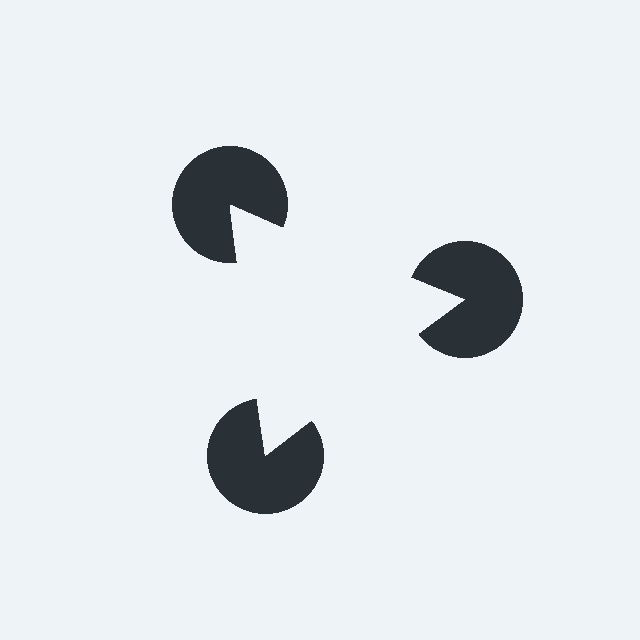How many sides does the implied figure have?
3 sides.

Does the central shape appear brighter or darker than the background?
It typically appears slightly brighter than the background, even though no actual brightness change is drawn.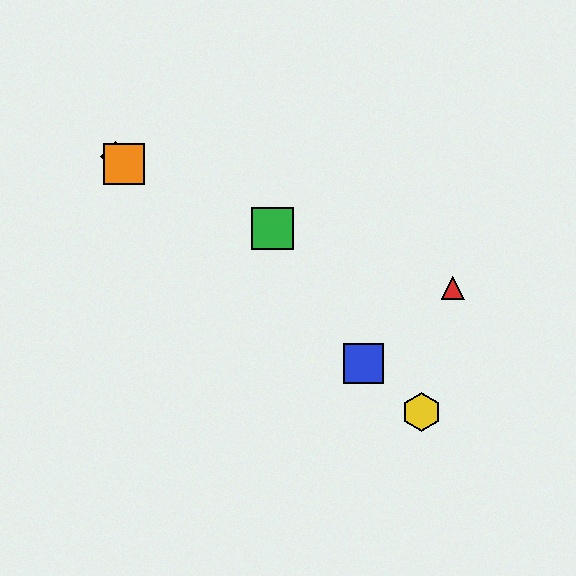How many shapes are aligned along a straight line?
4 shapes (the blue square, the yellow hexagon, the purple diamond, the orange square) are aligned along a straight line.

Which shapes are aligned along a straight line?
The blue square, the yellow hexagon, the purple diamond, the orange square are aligned along a straight line.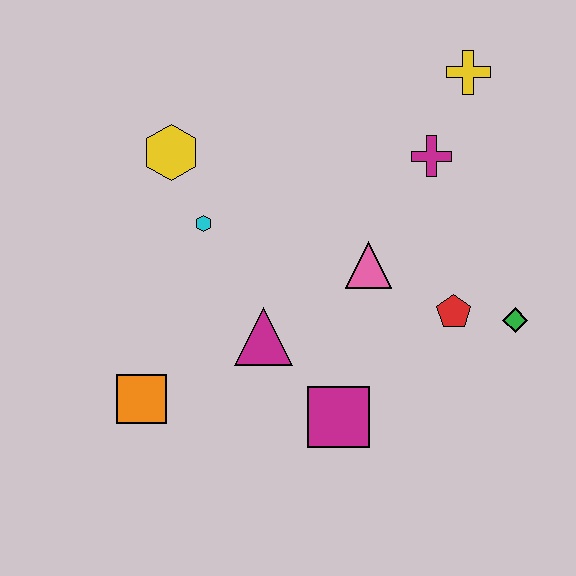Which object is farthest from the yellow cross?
The orange square is farthest from the yellow cross.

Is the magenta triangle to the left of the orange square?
No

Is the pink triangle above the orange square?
Yes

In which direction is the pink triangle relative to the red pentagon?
The pink triangle is to the left of the red pentagon.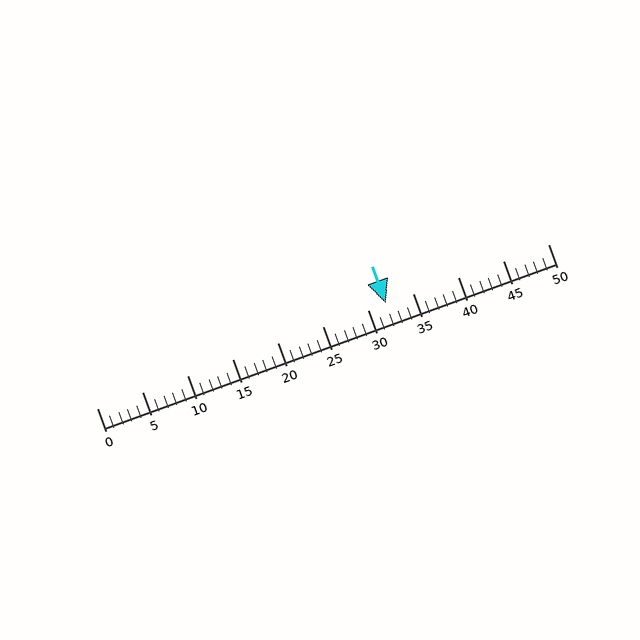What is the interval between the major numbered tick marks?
The major tick marks are spaced 5 units apart.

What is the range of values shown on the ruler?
The ruler shows values from 0 to 50.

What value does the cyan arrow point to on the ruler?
The cyan arrow points to approximately 32.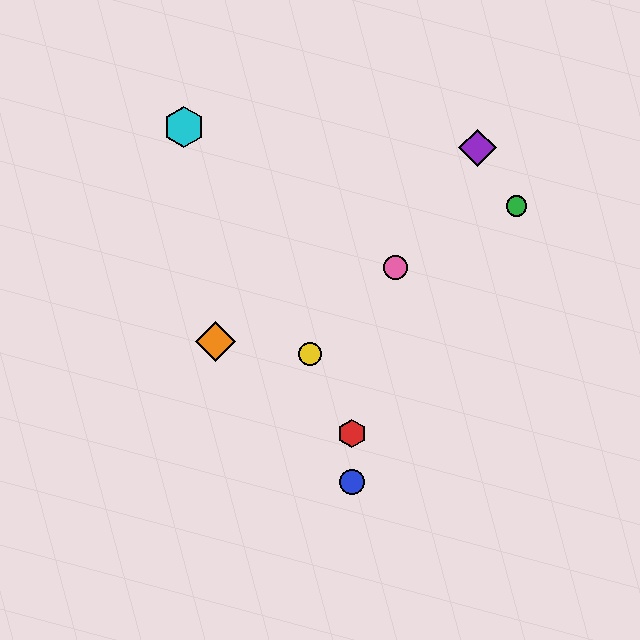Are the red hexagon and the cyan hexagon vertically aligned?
No, the red hexagon is at x≈352 and the cyan hexagon is at x≈184.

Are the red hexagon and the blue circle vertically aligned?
Yes, both are at x≈352.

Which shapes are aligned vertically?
The red hexagon, the blue circle are aligned vertically.